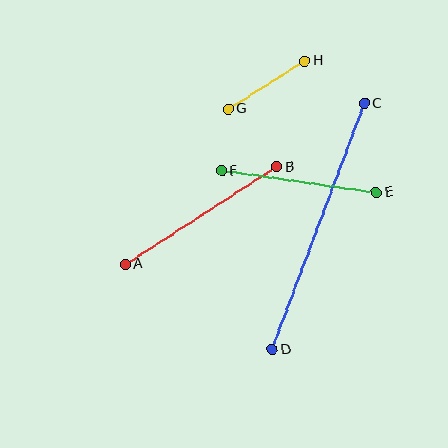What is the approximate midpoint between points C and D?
The midpoint is at approximately (318, 227) pixels.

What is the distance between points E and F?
The distance is approximately 156 pixels.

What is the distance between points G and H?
The distance is approximately 90 pixels.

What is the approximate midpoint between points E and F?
The midpoint is at approximately (299, 182) pixels.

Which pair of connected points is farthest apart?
Points C and D are farthest apart.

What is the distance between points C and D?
The distance is approximately 262 pixels.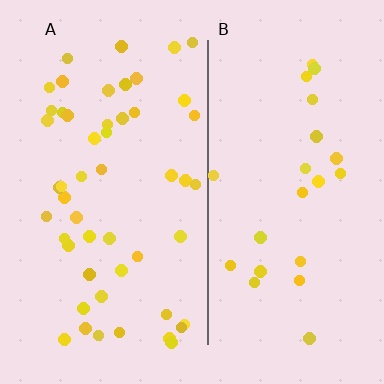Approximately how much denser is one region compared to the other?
Approximately 2.2× — region A over region B.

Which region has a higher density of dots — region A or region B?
A (the left).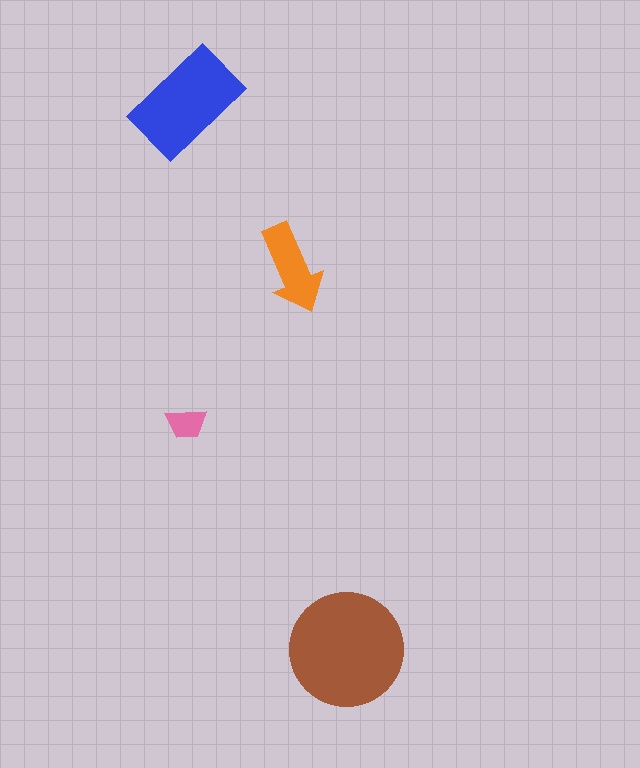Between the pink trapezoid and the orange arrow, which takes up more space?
The orange arrow.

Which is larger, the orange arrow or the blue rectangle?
The blue rectangle.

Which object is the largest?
The brown circle.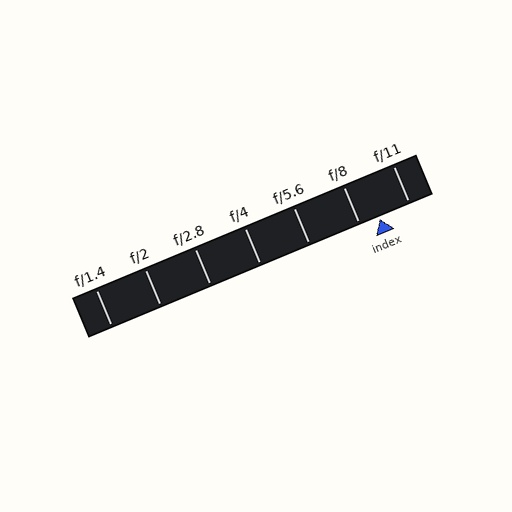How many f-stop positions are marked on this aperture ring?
There are 7 f-stop positions marked.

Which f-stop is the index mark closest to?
The index mark is closest to f/8.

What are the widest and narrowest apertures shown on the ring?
The widest aperture shown is f/1.4 and the narrowest is f/11.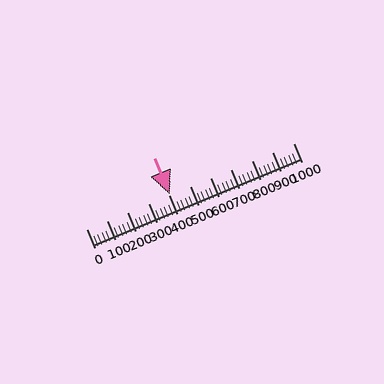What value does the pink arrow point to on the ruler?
The pink arrow points to approximately 404.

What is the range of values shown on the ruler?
The ruler shows values from 0 to 1000.